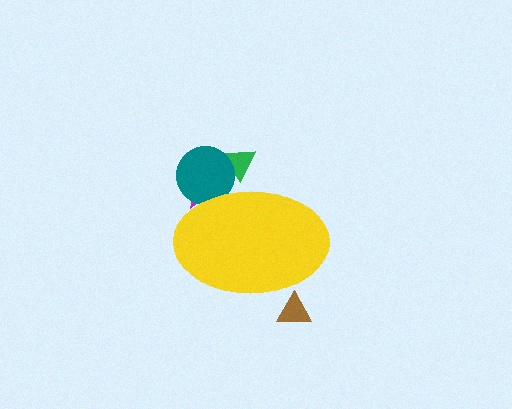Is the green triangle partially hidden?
Yes, the green triangle is partially hidden behind the yellow ellipse.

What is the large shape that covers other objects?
A yellow ellipse.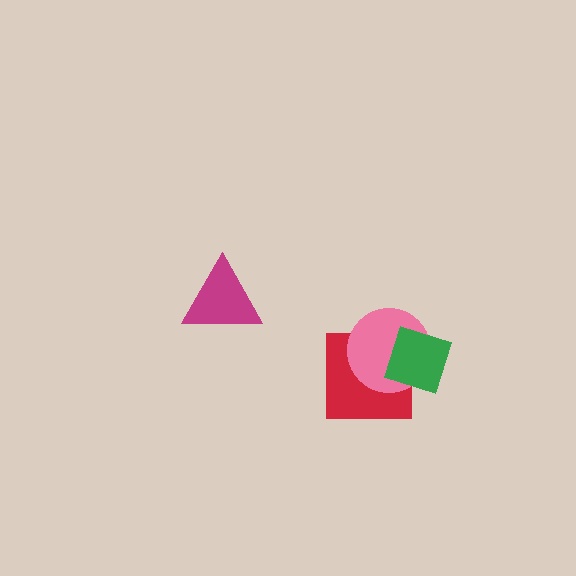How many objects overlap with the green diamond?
2 objects overlap with the green diamond.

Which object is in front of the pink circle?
The green diamond is in front of the pink circle.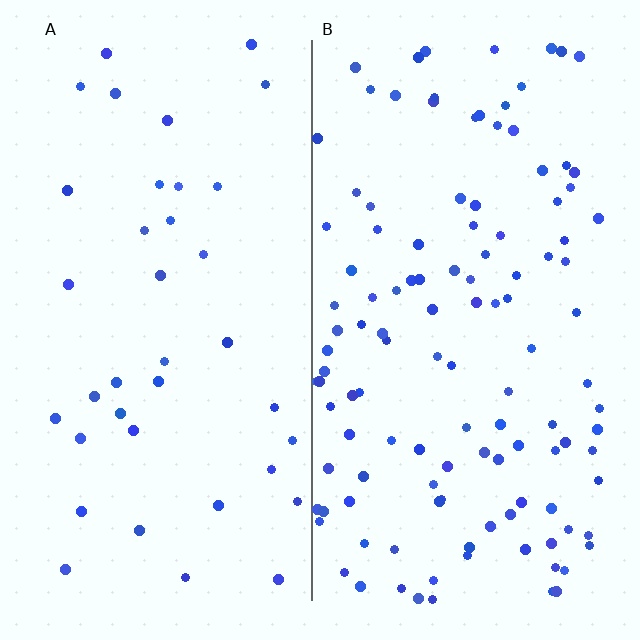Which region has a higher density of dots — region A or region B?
B (the right).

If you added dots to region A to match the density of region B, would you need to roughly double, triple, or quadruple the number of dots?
Approximately triple.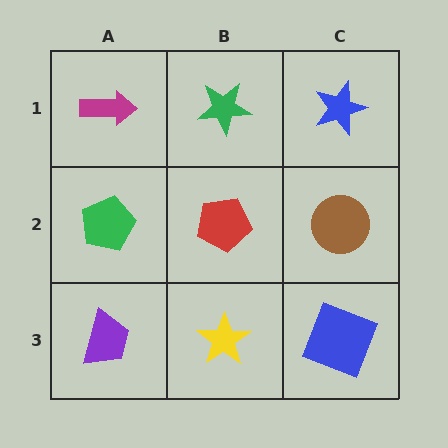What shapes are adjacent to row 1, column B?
A red pentagon (row 2, column B), a magenta arrow (row 1, column A), a blue star (row 1, column C).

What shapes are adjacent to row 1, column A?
A green pentagon (row 2, column A), a green star (row 1, column B).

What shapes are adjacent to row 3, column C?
A brown circle (row 2, column C), a yellow star (row 3, column B).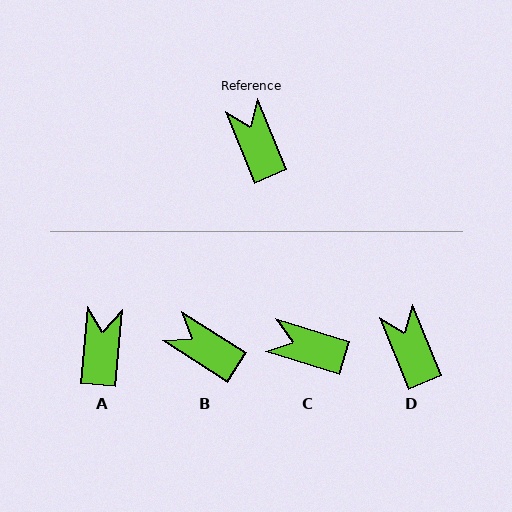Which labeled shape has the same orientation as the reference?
D.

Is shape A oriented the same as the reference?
No, it is off by about 27 degrees.